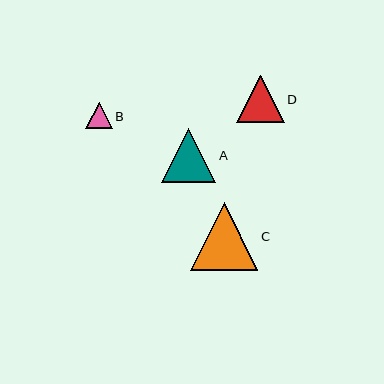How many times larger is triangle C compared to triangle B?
Triangle C is approximately 2.6 times the size of triangle B.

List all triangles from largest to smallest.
From largest to smallest: C, A, D, B.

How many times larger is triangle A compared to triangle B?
Triangle A is approximately 2.1 times the size of triangle B.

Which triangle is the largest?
Triangle C is the largest with a size of approximately 68 pixels.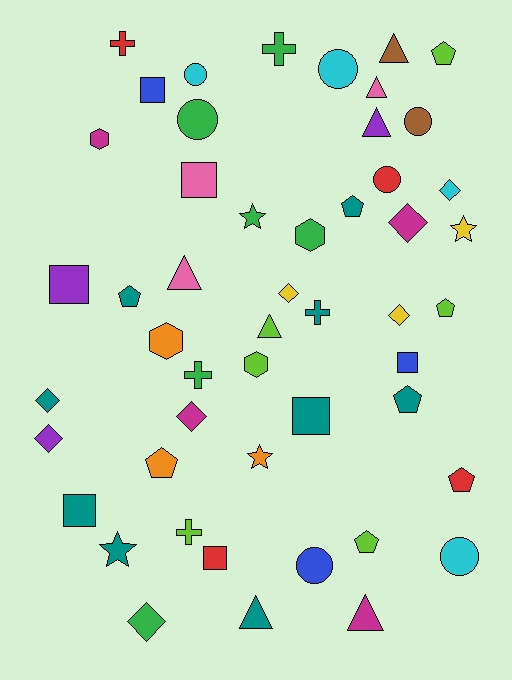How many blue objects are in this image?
There are 3 blue objects.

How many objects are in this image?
There are 50 objects.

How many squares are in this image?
There are 7 squares.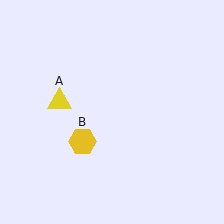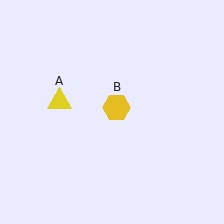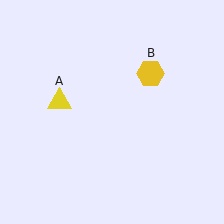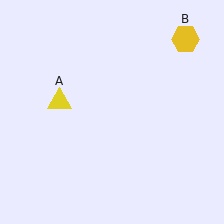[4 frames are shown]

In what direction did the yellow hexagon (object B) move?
The yellow hexagon (object B) moved up and to the right.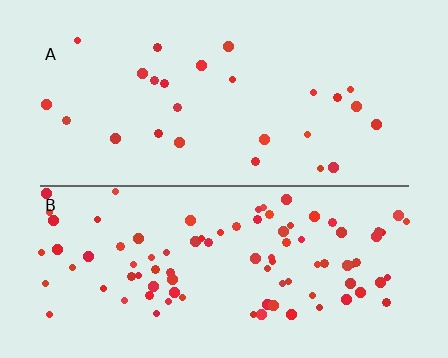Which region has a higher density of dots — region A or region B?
B (the bottom).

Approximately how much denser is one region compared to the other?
Approximately 3.5× — region B over region A.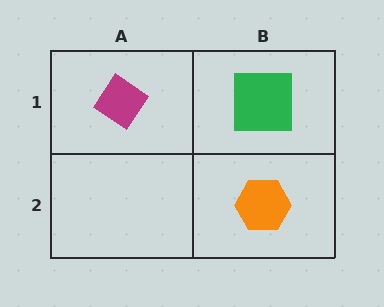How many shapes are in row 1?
2 shapes.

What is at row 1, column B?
A green square.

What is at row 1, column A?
A magenta diamond.